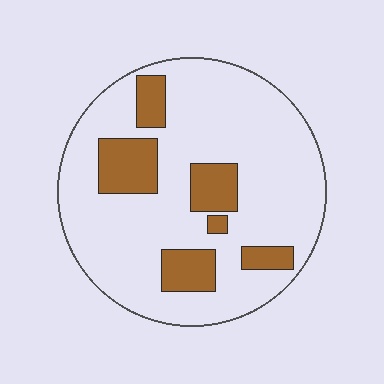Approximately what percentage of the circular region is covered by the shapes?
Approximately 20%.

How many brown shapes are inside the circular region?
6.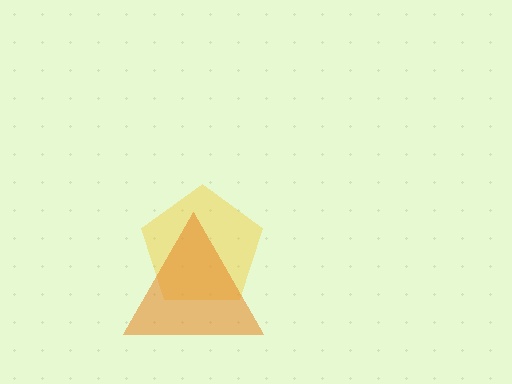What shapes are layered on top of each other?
The layered shapes are: a yellow pentagon, an orange triangle.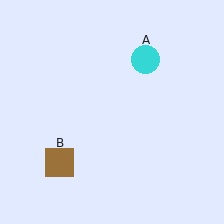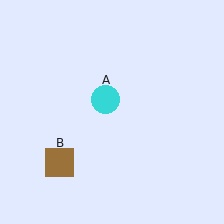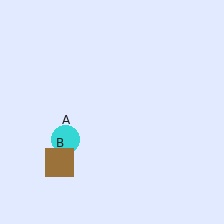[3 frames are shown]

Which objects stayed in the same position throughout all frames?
Brown square (object B) remained stationary.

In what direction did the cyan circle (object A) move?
The cyan circle (object A) moved down and to the left.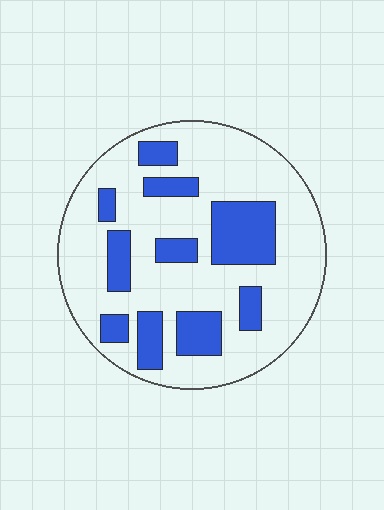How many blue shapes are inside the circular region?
10.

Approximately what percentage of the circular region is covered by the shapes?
Approximately 25%.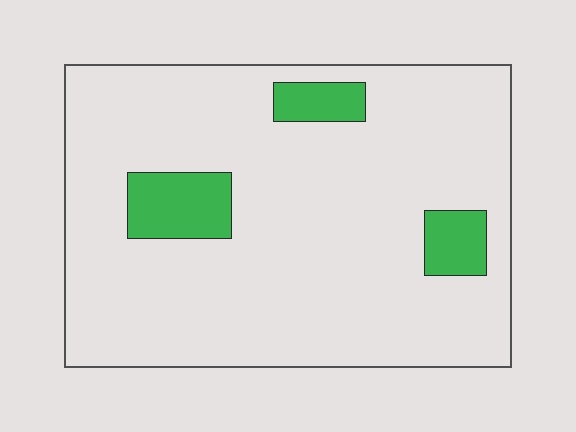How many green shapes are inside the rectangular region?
3.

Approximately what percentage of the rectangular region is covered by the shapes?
Approximately 10%.